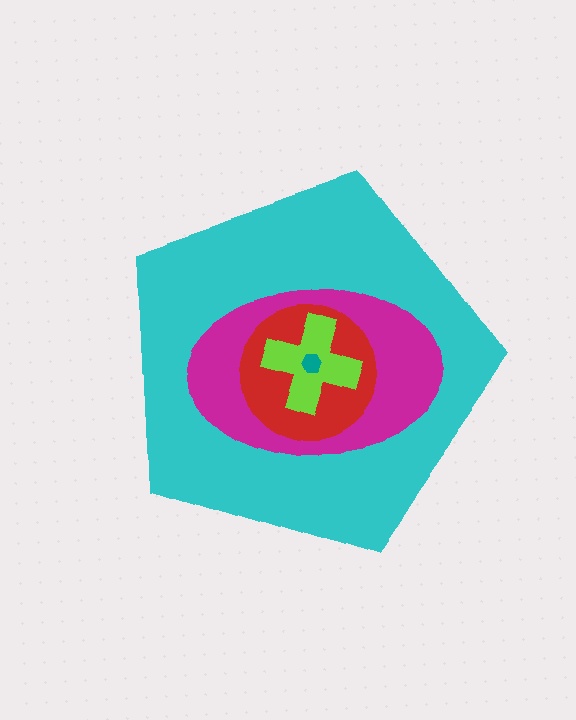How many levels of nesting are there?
5.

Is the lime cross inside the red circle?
Yes.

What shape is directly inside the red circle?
The lime cross.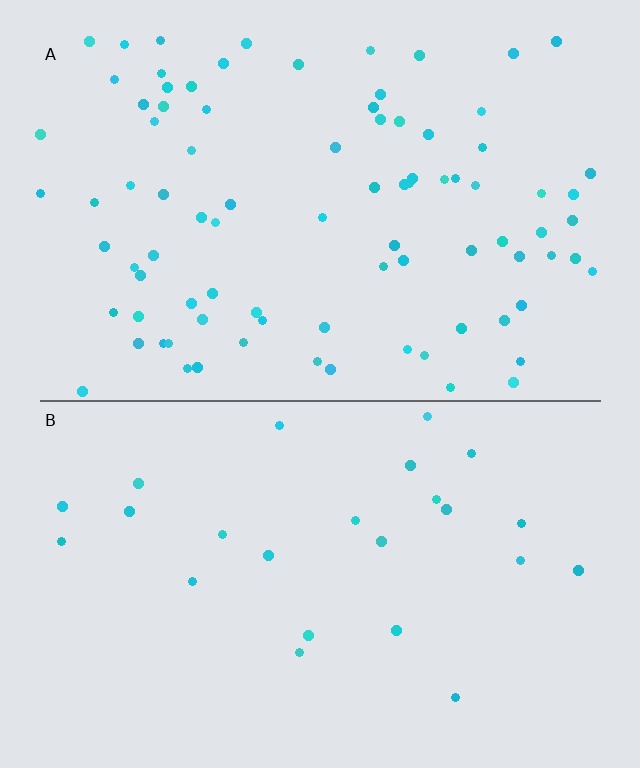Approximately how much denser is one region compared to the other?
Approximately 3.5× — region A over region B.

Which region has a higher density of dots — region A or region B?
A (the top).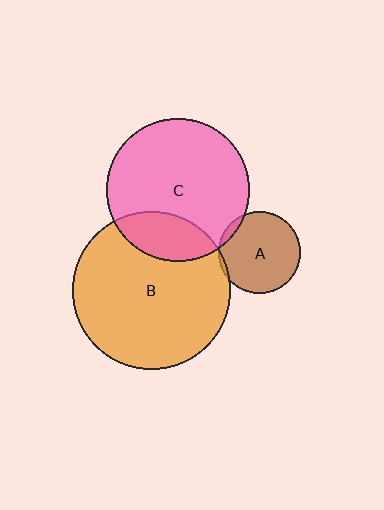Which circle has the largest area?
Circle B (orange).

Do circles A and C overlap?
Yes.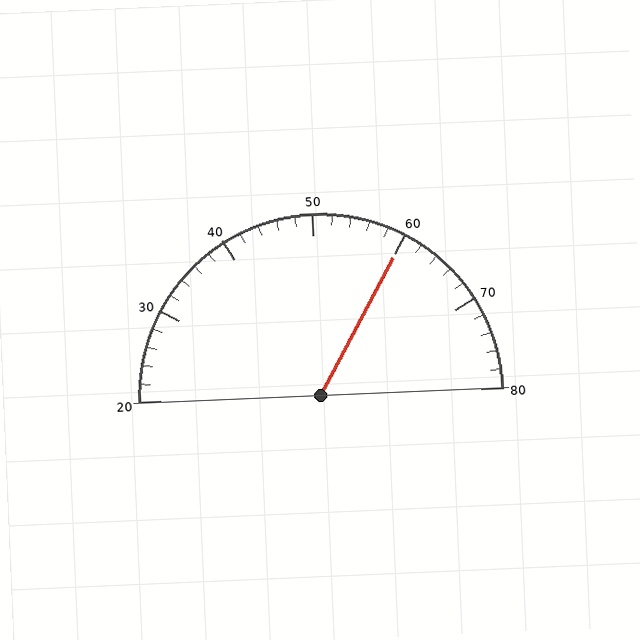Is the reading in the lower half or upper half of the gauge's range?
The reading is in the upper half of the range (20 to 80).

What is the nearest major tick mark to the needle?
The nearest major tick mark is 60.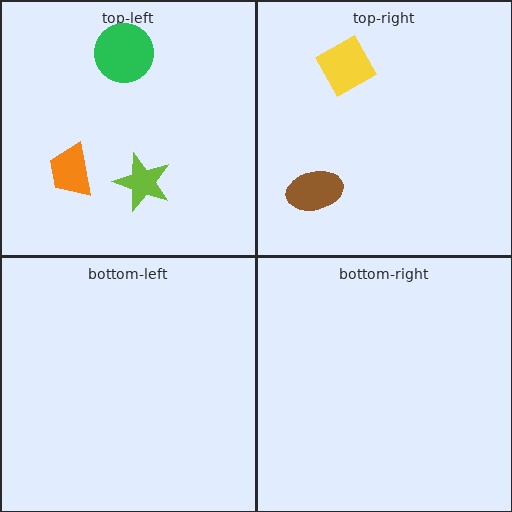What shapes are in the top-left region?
The lime star, the green circle, the orange trapezoid.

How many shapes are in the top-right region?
2.